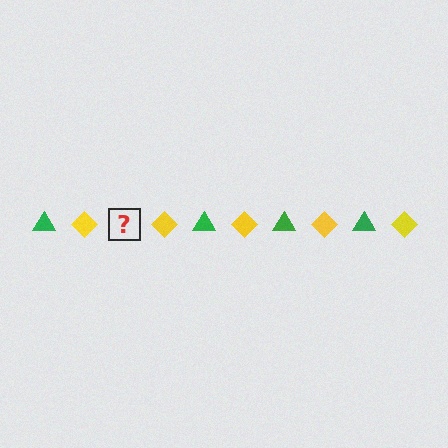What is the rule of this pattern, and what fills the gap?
The rule is that the pattern alternates between green triangle and yellow diamond. The gap should be filled with a green triangle.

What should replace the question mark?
The question mark should be replaced with a green triangle.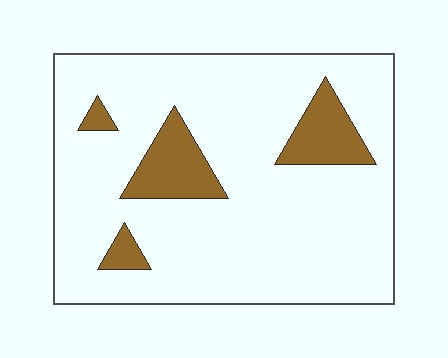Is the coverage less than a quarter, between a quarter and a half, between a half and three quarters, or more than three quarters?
Less than a quarter.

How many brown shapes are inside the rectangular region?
4.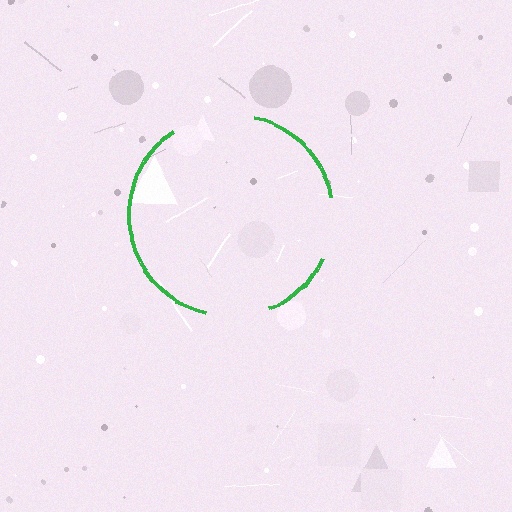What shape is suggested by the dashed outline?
The dashed outline suggests a circle.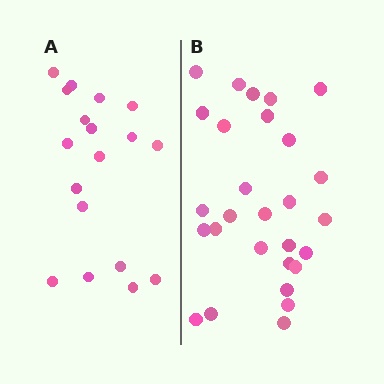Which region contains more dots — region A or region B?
Region B (the right region) has more dots.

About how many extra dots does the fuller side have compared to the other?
Region B has roughly 10 or so more dots than region A.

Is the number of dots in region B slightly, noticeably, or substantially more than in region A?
Region B has substantially more. The ratio is roughly 1.6 to 1.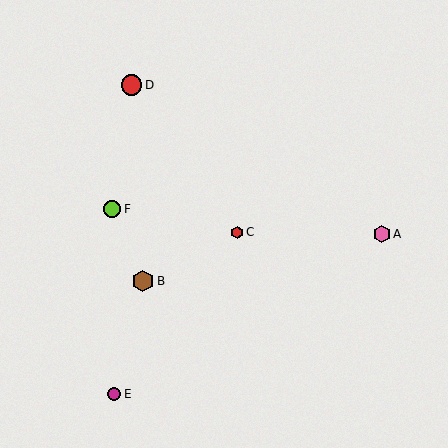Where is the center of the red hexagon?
The center of the red hexagon is at (237, 232).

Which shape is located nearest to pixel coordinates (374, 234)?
The pink hexagon (labeled A) at (382, 234) is nearest to that location.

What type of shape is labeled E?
Shape E is a magenta circle.